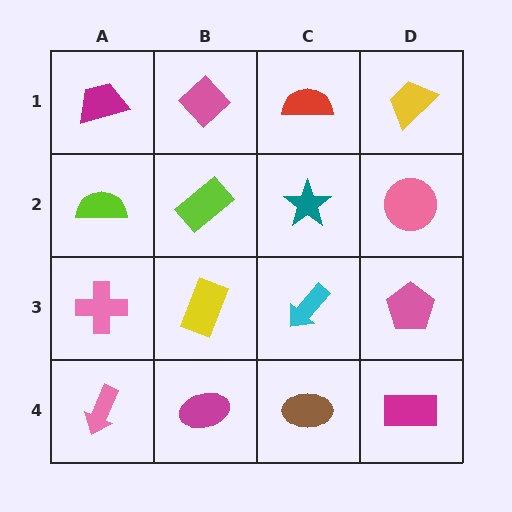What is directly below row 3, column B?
A magenta ellipse.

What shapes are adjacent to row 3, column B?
A lime rectangle (row 2, column B), a magenta ellipse (row 4, column B), a pink cross (row 3, column A), a cyan arrow (row 3, column C).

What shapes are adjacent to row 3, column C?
A teal star (row 2, column C), a brown ellipse (row 4, column C), a yellow rectangle (row 3, column B), a pink pentagon (row 3, column D).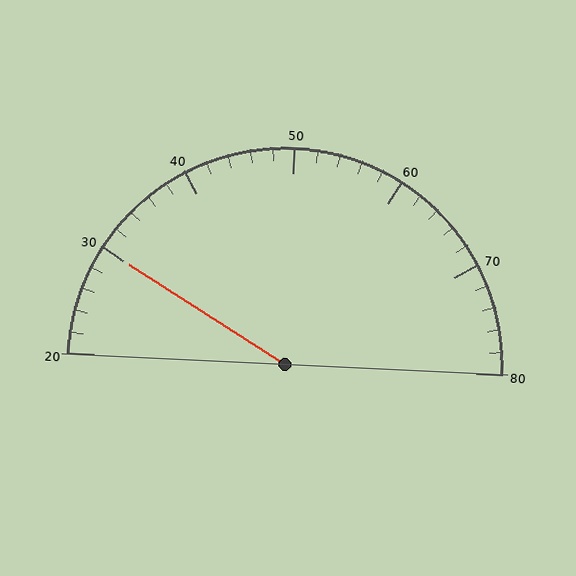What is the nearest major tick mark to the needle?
The nearest major tick mark is 30.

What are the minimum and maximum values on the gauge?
The gauge ranges from 20 to 80.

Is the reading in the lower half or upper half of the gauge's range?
The reading is in the lower half of the range (20 to 80).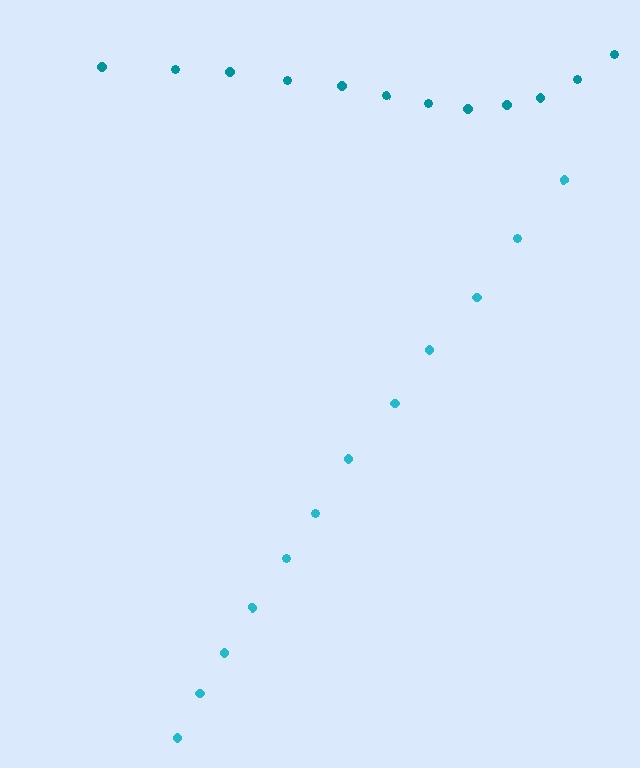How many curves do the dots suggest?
There are 2 distinct paths.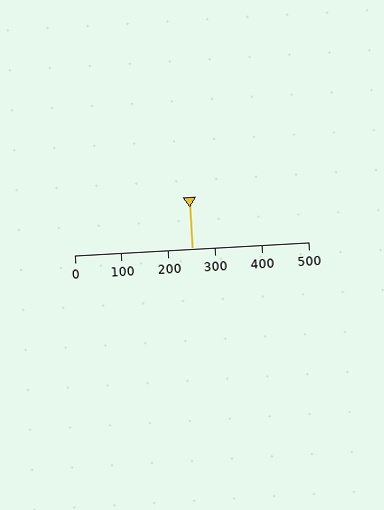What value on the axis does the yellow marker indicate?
The marker indicates approximately 250.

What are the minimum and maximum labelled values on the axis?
The axis runs from 0 to 500.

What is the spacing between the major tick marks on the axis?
The major ticks are spaced 100 apart.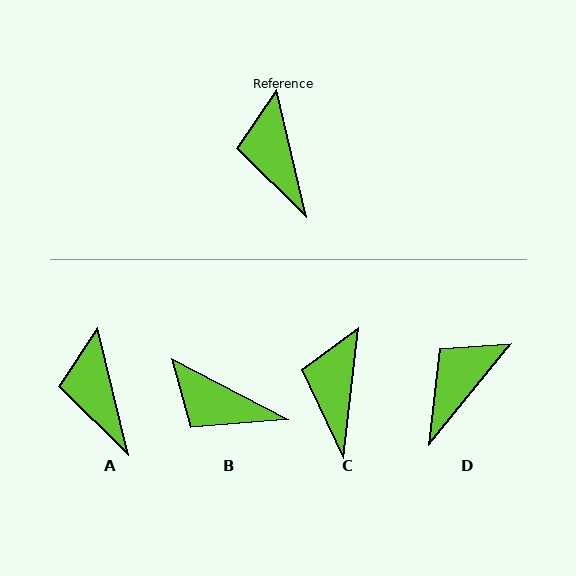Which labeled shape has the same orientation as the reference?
A.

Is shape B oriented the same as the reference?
No, it is off by about 49 degrees.